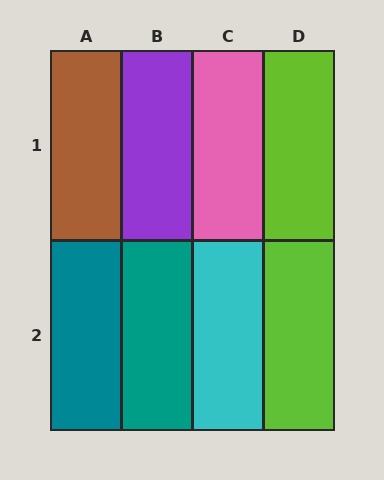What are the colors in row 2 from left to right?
Teal, teal, cyan, lime.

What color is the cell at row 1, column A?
Brown.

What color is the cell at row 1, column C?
Pink.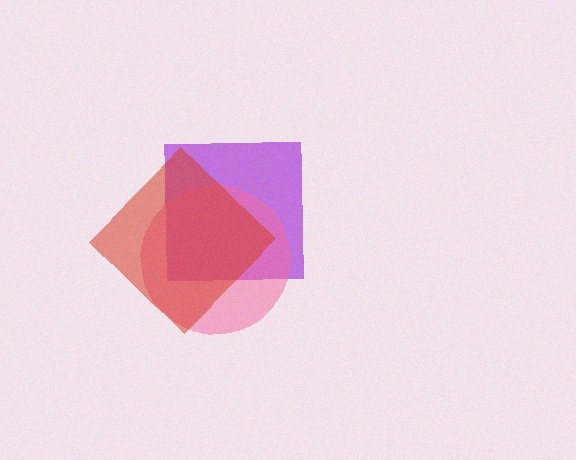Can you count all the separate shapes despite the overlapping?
Yes, there are 3 separate shapes.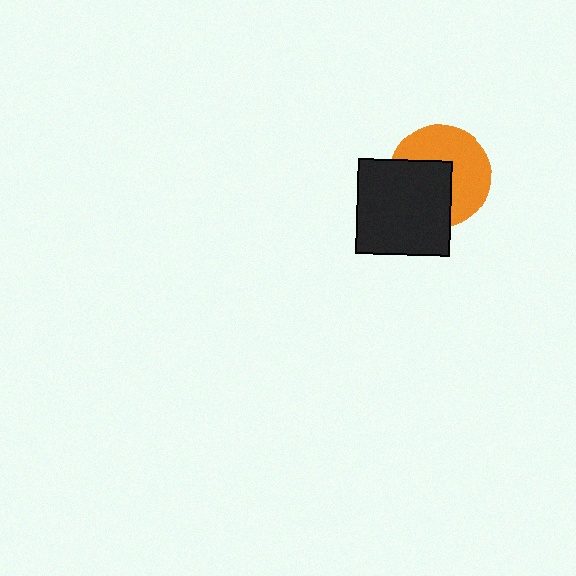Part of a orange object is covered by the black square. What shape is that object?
It is a circle.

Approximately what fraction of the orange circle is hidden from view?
Roughly 45% of the orange circle is hidden behind the black square.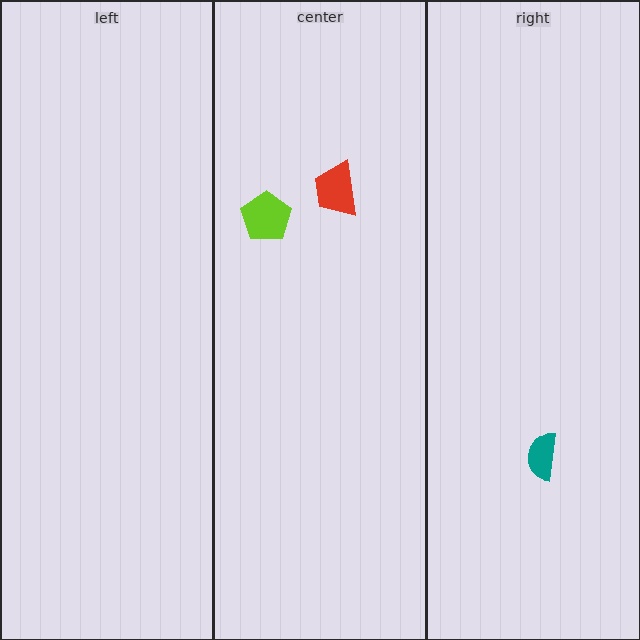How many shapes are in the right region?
1.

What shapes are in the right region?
The teal semicircle.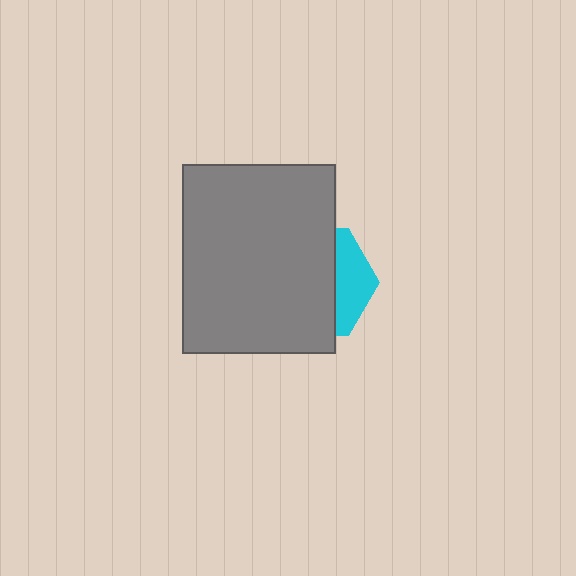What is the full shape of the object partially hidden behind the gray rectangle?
The partially hidden object is a cyan hexagon.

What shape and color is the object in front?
The object in front is a gray rectangle.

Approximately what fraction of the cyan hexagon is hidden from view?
Roughly 69% of the cyan hexagon is hidden behind the gray rectangle.